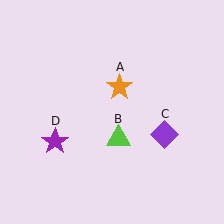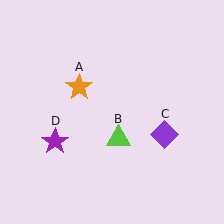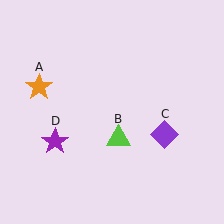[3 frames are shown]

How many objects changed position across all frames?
1 object changed position: orange star (object A).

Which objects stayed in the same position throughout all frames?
Lime triangle (object B) and purple diamond (object C) and purple star (object D) remained stationary.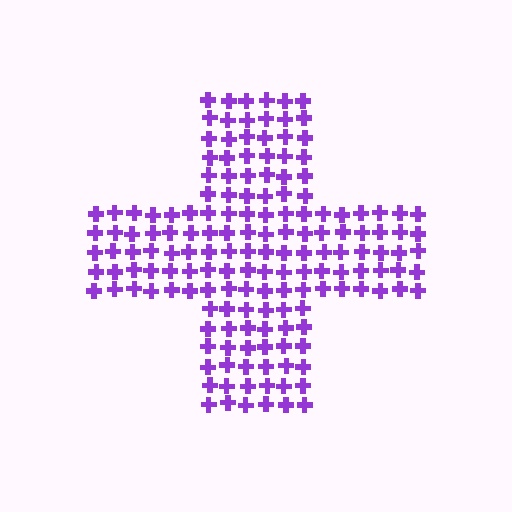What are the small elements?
The small elements are crosses.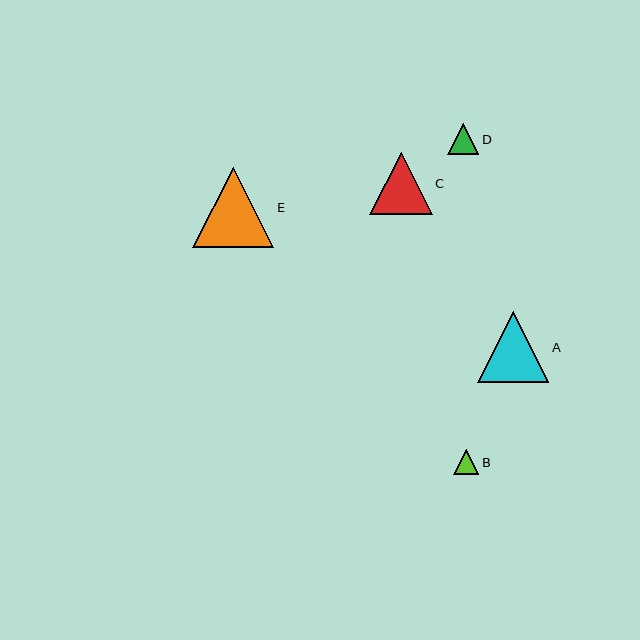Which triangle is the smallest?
Triangle B is the smallest with a size of approximately 26 pixels.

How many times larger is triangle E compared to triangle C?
Triangle E is approximately 1.3 times the size of triangle C.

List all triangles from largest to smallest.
From largest to smallest: E, A, C, D, B.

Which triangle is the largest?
Triangle E is the largest with a size of approximately 81 pixels.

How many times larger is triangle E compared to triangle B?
Triangle E is approximately 3.2 times the size of triangle B.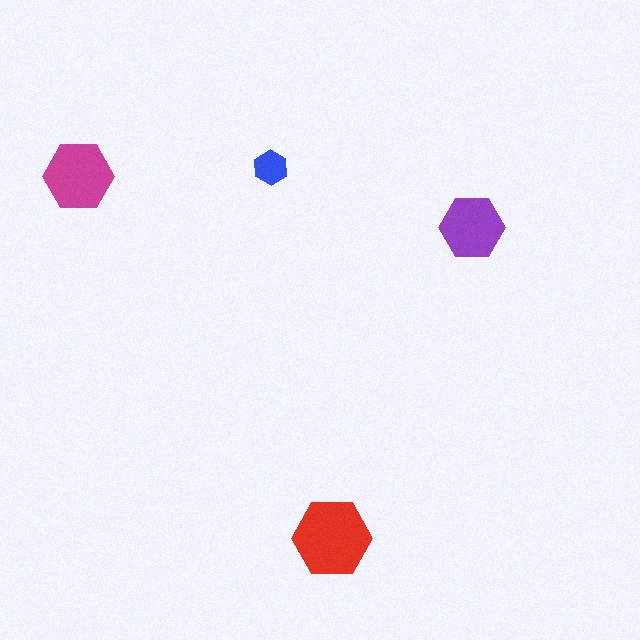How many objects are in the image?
There are 4 objects in the image.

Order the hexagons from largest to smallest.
the red one, the magenta one, the purple one, the blue one.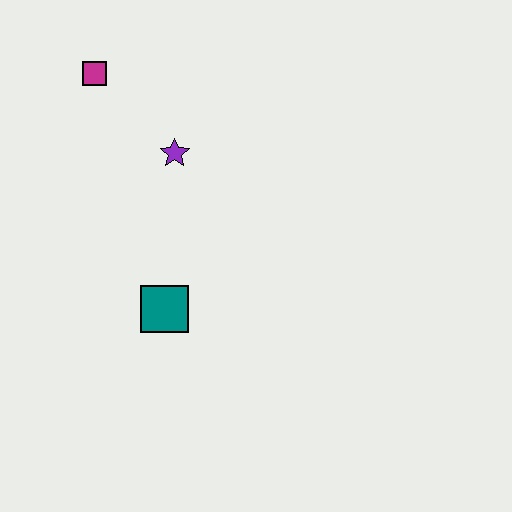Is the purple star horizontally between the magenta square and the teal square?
No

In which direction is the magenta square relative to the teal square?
The magenta square is above the teal square.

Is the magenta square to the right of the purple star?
No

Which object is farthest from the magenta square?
The teal square is farthest from the magenta square.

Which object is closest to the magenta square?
The purple star is closest to the magenta square.